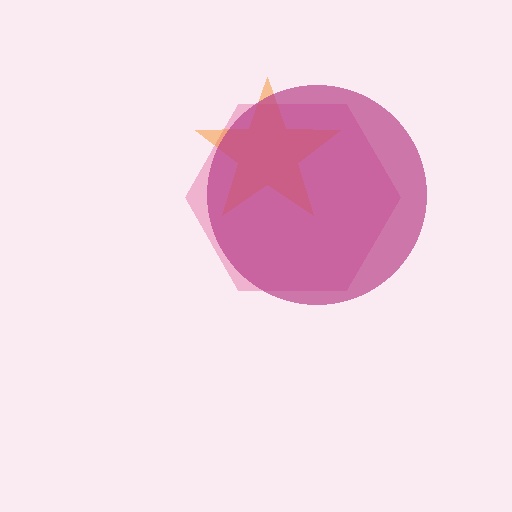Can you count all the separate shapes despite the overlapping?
Yes, there are 3 separate shapes.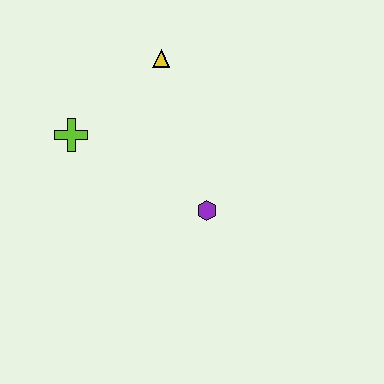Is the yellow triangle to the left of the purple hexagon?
Yes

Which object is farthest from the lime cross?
The purple hexagon is farthest from the lime cross.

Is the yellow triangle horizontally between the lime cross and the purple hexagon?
Yes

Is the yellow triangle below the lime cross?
No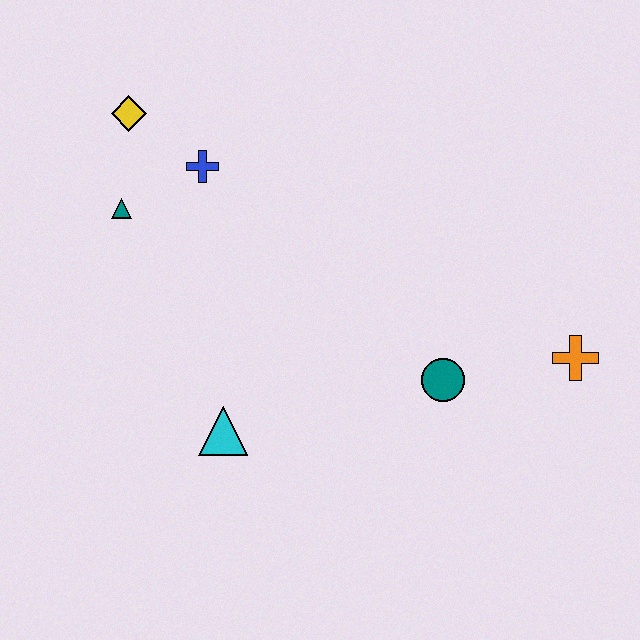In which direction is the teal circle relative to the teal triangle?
The teal circle is to the right of the teal triangle.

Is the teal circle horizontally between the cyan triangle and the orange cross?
Yes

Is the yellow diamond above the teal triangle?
Yes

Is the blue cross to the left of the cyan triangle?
Yes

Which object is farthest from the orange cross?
The yellow diamond is farthest from the orange cross.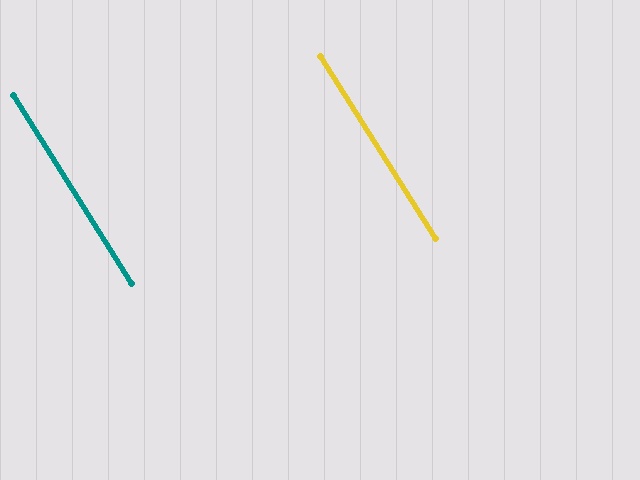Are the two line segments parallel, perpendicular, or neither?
Parallel — their directions differ by only 0.2°.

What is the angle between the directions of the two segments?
Approximately 0 degrees.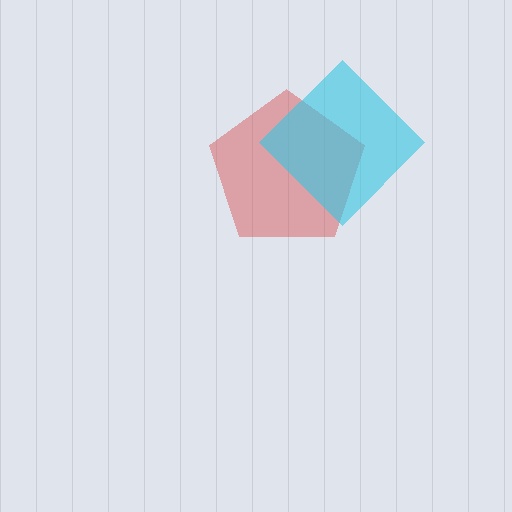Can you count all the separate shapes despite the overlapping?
Yes, there are 2 separate shapes.